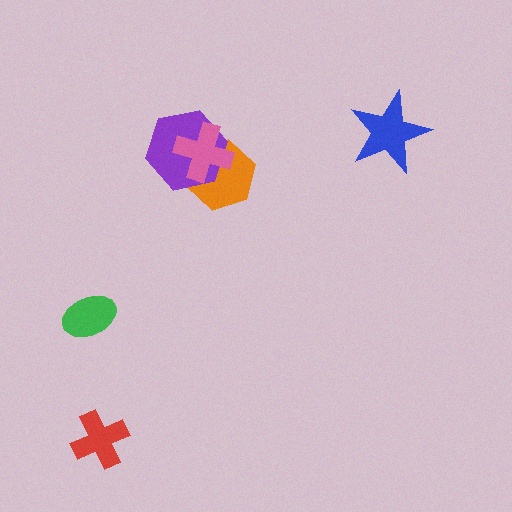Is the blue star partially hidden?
No, no other shape covers it.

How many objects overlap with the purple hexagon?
2 objects overlap with the purple hexagon.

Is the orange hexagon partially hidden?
Yes, it is partially covered by another shape.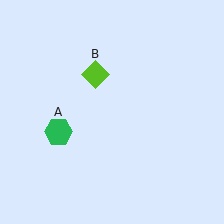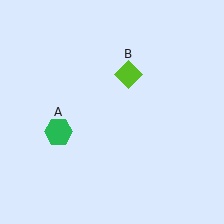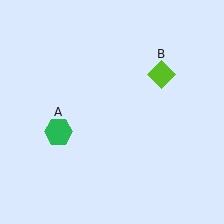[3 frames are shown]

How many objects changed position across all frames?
1 object changed position: lime diamond (object B).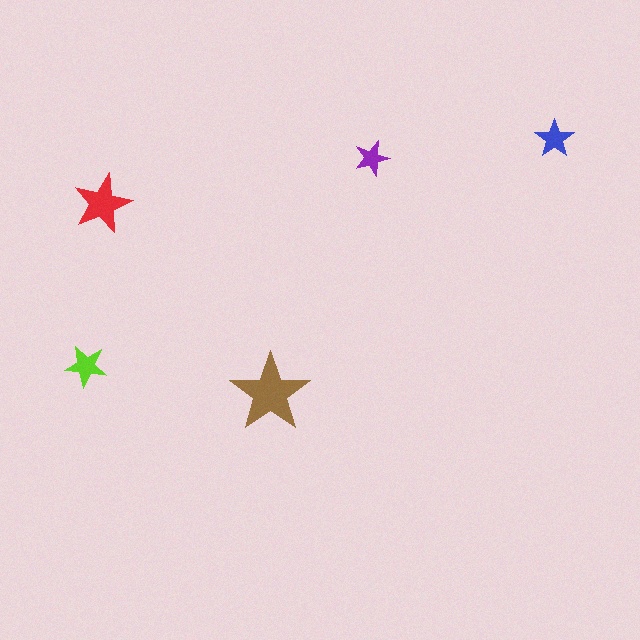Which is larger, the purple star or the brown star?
The brown one.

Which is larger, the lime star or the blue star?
The lime one.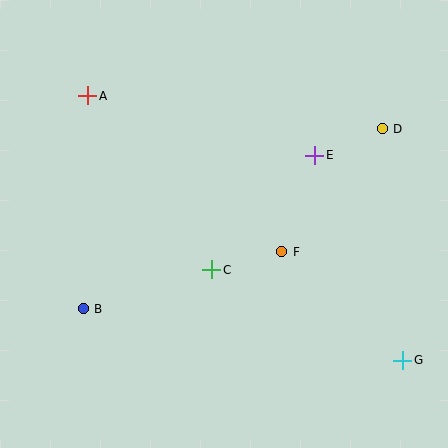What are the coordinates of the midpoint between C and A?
The midpoint between C and A is at (150, 183).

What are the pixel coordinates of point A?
Point A is at (88, 96).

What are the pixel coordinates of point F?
Point F is at (282, 252).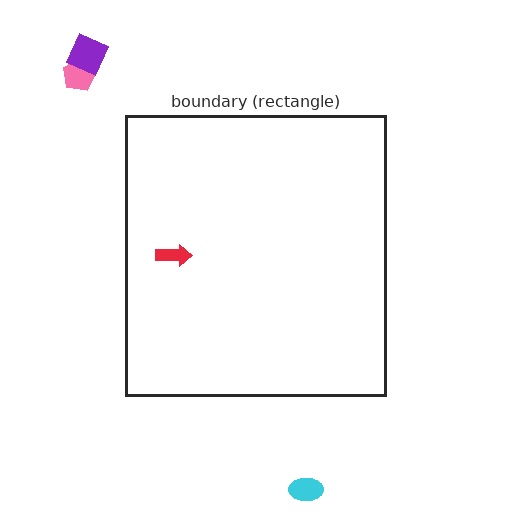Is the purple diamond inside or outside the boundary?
Outside.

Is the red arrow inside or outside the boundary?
Inside.